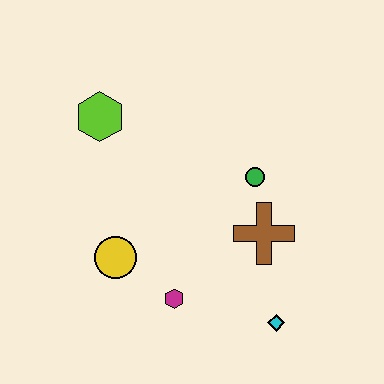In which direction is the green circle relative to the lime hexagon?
The green circle is to the right of the lime hexagon.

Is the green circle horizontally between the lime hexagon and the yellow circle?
No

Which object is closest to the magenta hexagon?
The yellow circle is closest to the magenta hexagon.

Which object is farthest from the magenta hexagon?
The lime hexagon is farthest from the magenta hexagon.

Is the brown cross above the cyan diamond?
Yes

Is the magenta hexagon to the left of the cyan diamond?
Yes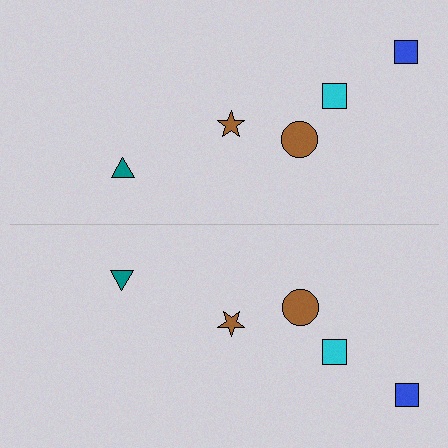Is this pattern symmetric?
Yes, this pattern has bilateral (reflection) symmetry.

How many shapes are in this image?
There are 10 shapes in this image.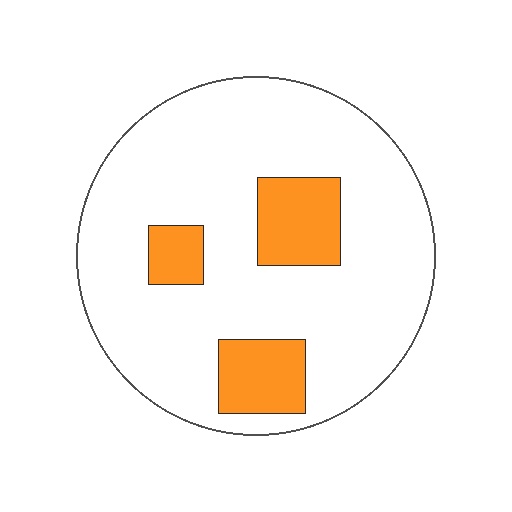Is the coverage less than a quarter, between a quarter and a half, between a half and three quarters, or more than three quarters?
Less than a quarter.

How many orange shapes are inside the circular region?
3.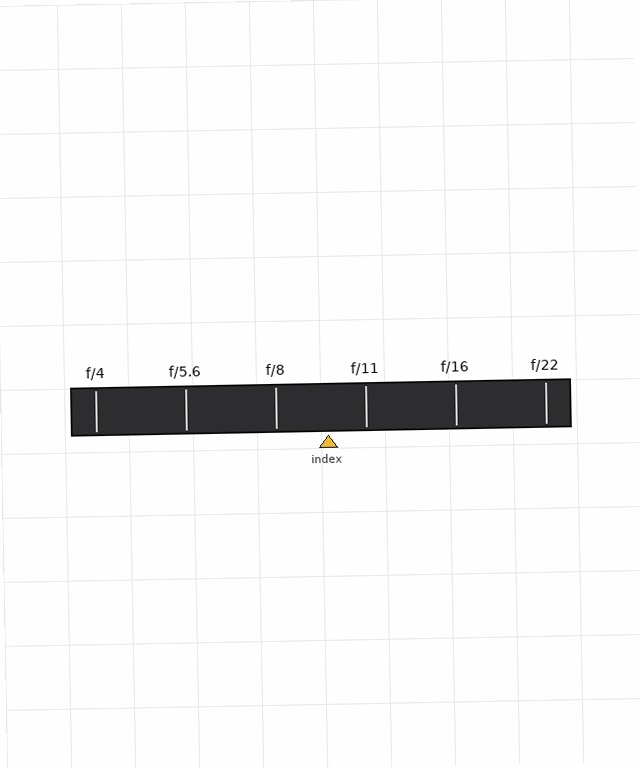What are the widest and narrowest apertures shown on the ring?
The widest aperture shown is f/4 and the narrowest is f/22.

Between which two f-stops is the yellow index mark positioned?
The index mark is between f/8 and f/11.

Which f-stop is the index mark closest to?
The index mark is closest to f/11.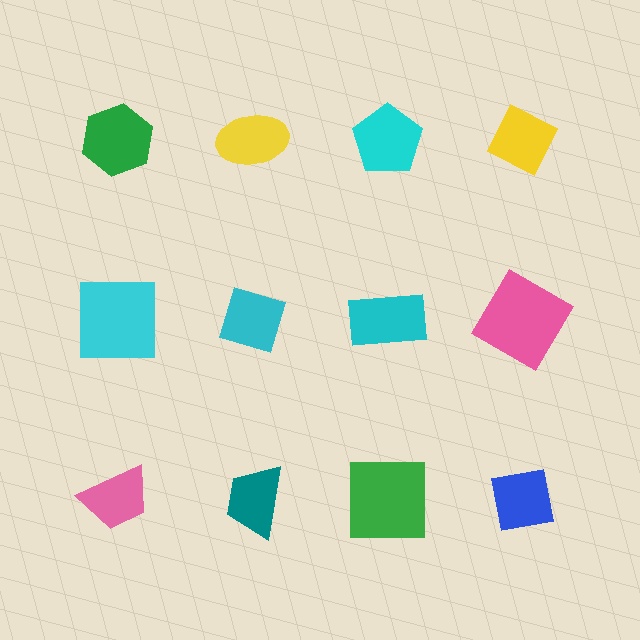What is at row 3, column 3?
A green square.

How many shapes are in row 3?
4 shapes.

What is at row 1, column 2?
A yellow ellipse.